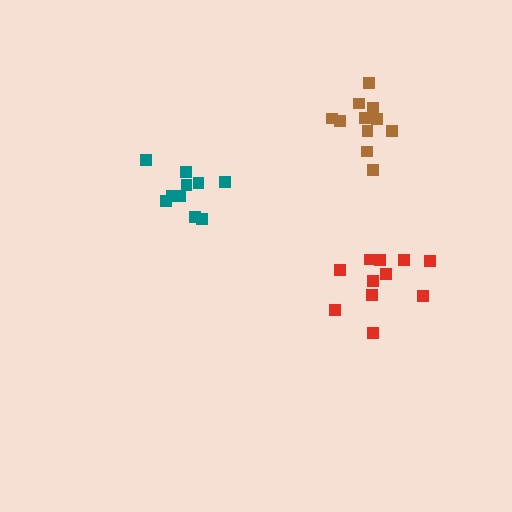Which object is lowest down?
The red cluster is bottommost.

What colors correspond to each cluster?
The clusters are colored: red, brown, teal.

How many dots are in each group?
Group 1: 11 dots, Group 2: 11 dots, Group 3: 10 dots (32 total).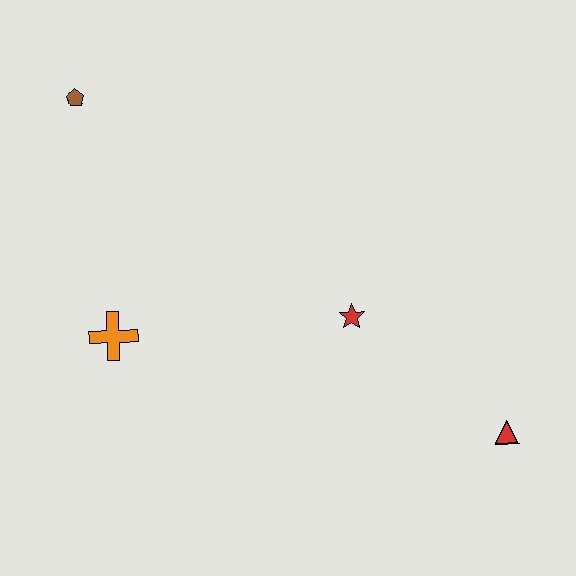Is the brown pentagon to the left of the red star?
Yes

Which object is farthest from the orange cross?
The red triangle is farthest from the orange cross.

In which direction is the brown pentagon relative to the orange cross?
The brown pentagon is above the orange cross.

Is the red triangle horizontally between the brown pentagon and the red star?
No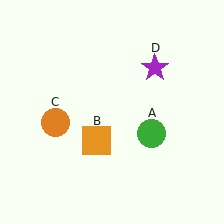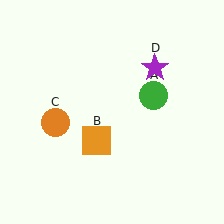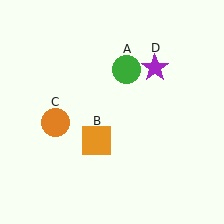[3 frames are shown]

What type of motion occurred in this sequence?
The green circle (object A) rotated counterclockwise around the center of the scene.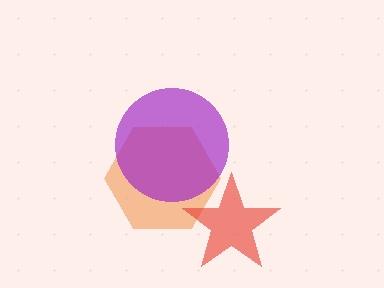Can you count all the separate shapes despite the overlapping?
Yes, there are 3 separate shapes.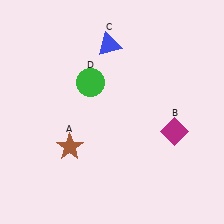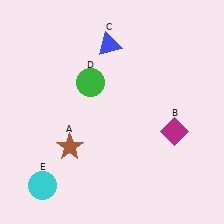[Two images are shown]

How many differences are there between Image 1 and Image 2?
There is 1 difference between the two images.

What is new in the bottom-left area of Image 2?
A cyan circle (E) was added in the bottom-left area of Image 2.